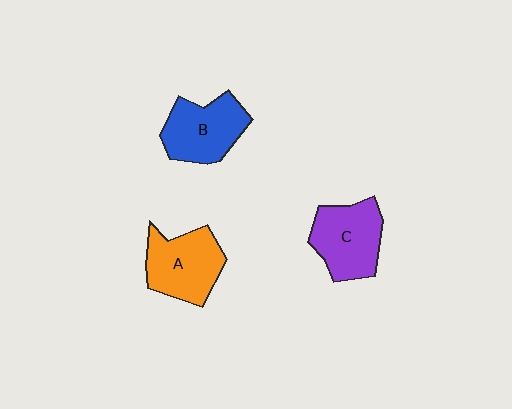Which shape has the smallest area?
Shape B (blue).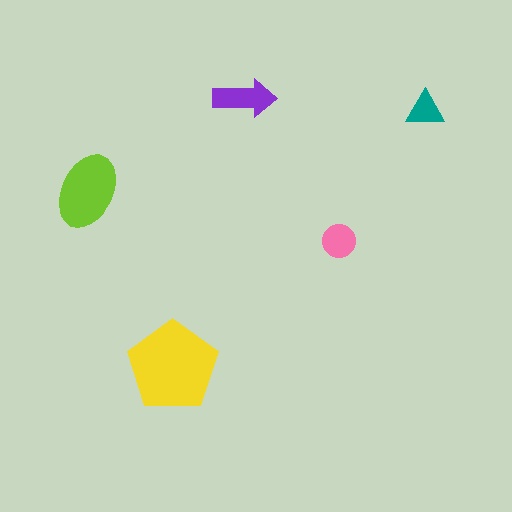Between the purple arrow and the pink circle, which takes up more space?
The purple arrow.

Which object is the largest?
The yellow pentagon.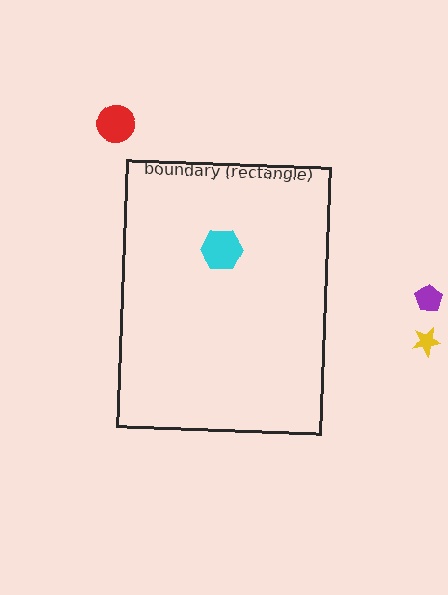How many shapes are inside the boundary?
1 inside, 3 outside.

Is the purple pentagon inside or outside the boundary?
Outside.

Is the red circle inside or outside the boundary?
Outside.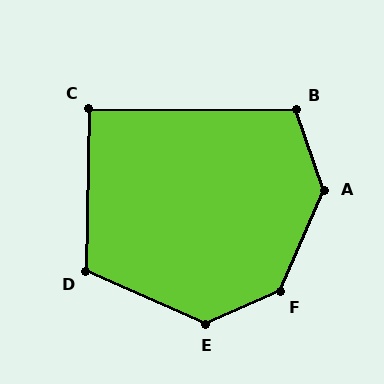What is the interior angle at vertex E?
Approximately 133 degrees (obtuse).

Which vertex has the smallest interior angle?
C, at approximately 91 degrees.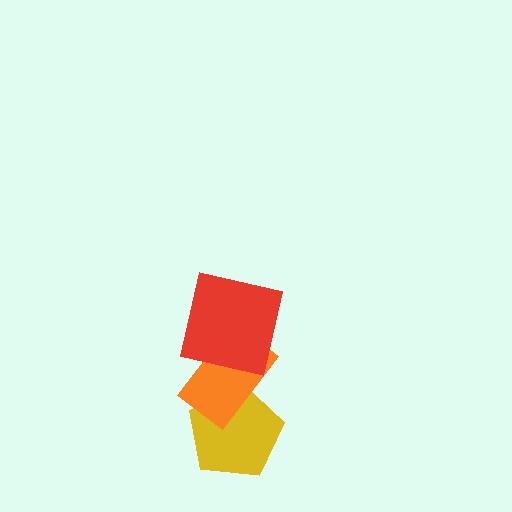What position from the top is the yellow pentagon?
The yellow pentagon is 3rd from the top.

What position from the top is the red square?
The red square is 1st from the top.